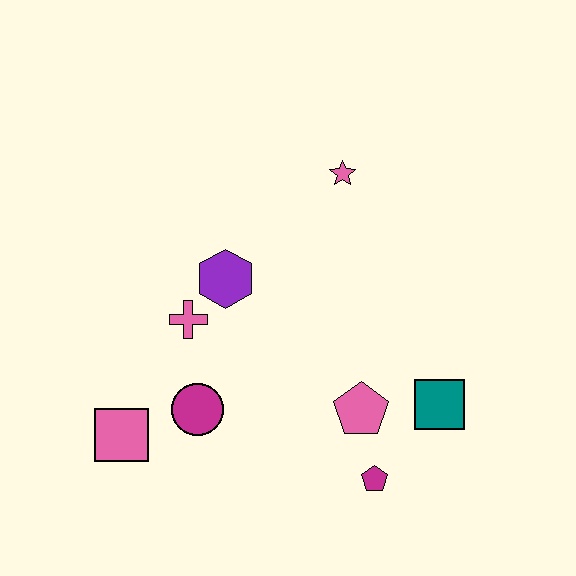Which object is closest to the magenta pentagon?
The pink pentagon is closest to the magenta pentagon.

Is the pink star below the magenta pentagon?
No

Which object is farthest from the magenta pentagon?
The pink star is farthest from the magenta pentagon.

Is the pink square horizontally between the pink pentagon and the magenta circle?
No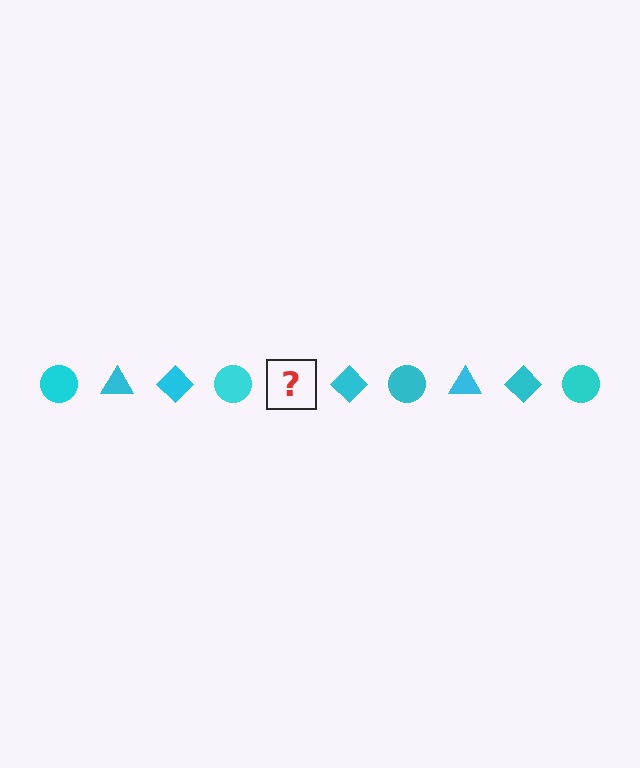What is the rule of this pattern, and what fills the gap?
The rule is that the pattern cycles through circle, triangle, diamond shapes in cyan. The gap should be filled with a cyan triangle.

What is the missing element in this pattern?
The missing element is a cyan triangle.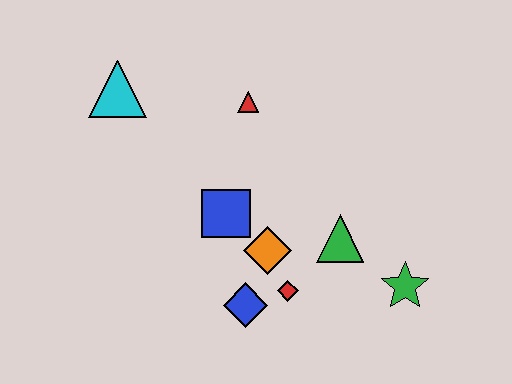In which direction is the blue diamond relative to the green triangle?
The blue diamond is to the left of the green triangle.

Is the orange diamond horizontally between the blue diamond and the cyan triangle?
No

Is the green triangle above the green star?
Yes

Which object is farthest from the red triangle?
The green star is farthest from the red triangle.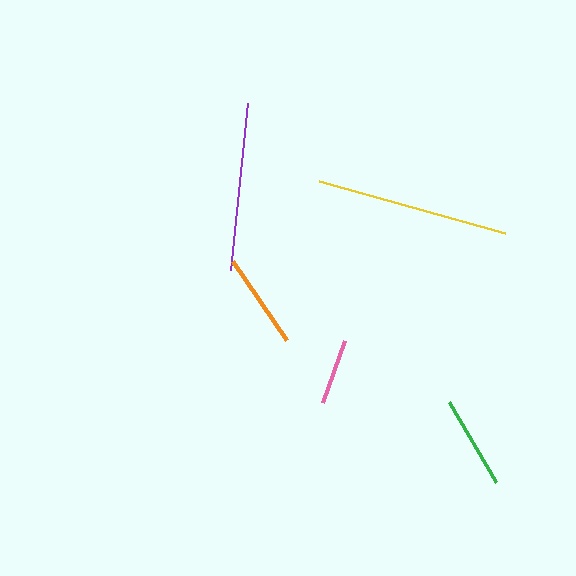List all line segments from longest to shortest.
From longest to shortest: yellow, purple, orange, green, pink.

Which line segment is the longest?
The yellow line is the longest at approximately 193 pixels.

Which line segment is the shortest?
The pink line is the shortest at approximately 65 pixels.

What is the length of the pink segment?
The pink segment is approximately 65 pixels long.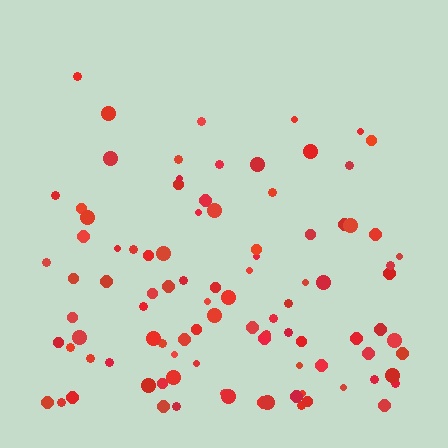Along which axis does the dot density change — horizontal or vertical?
Vertical.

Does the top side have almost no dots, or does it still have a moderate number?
Still a moderate number, just noticeably fewer than the bottom.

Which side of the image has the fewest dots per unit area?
The top.